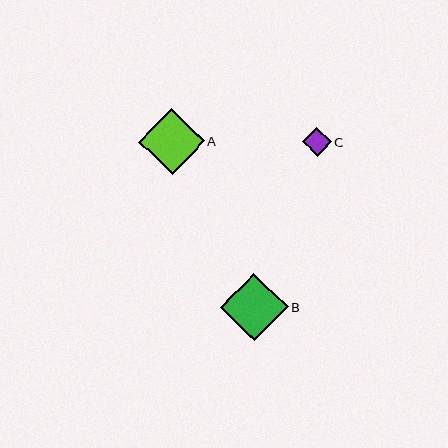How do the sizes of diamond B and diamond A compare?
Diamond B and diamond A are approximately the same size.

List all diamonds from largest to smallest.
From largest to smallest: B, A, C.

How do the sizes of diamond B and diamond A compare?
Diamond B and diamond A are approximately the same size.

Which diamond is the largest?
Diamond B is the largest with a size of approximately 68 pixels.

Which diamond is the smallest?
Diamond C is the smallest with a size of approximately 29 pixels.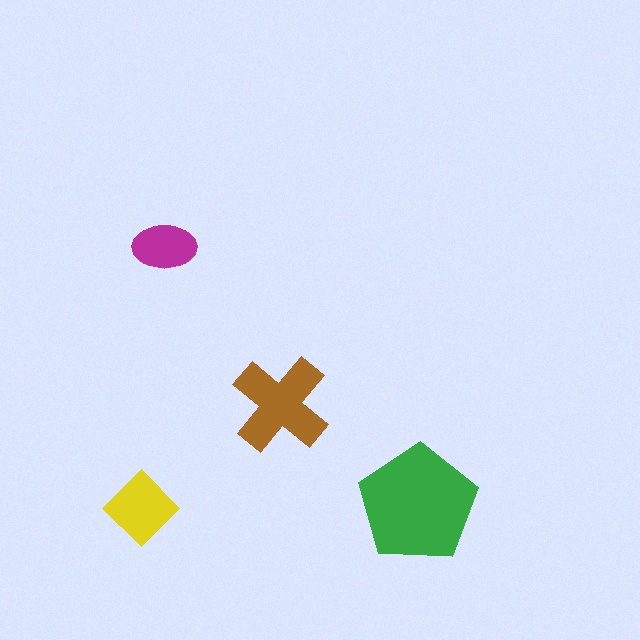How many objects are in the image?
There are 4 objects in the image.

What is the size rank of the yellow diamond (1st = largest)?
3rd.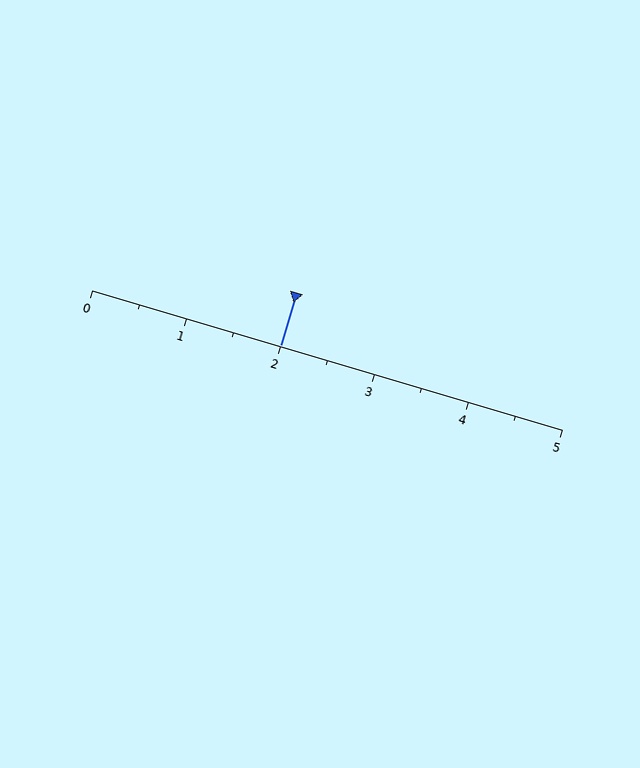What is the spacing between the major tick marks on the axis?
The major ticks are spaced 1 apart.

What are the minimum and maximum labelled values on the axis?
The axis runs from 0 to 5.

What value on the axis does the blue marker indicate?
The marker indicates approximately 2.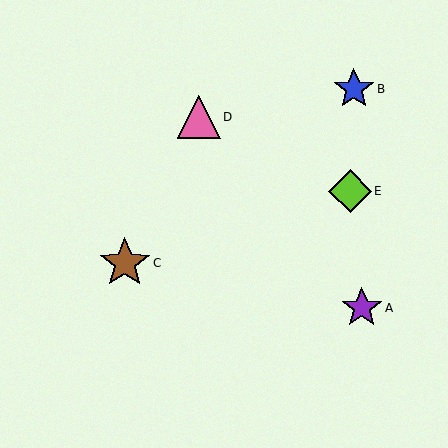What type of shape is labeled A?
Shape A is a purple star.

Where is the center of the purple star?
The center of the purple star is at (362, 308).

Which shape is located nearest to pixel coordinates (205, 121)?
The pink triangle (labeled D) at (199, 117) is nearest to that location.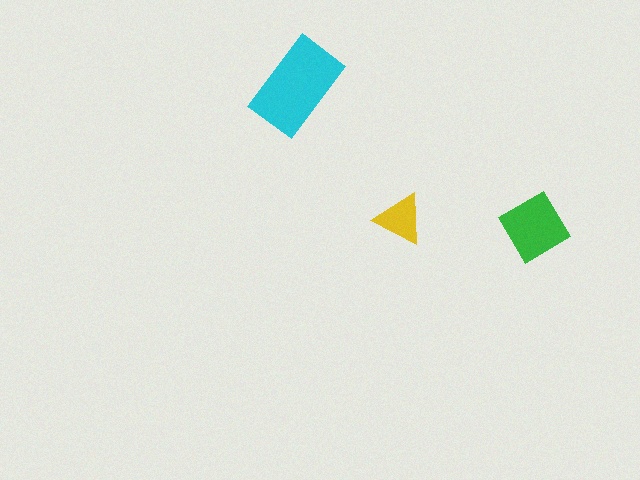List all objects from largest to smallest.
The cyan rectangle, the green diamond, the yellow triangle.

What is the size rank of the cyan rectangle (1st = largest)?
1st.